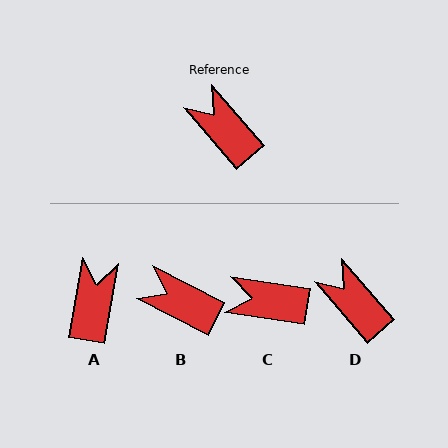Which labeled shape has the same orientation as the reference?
D.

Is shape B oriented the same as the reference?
No, it is off by about 22 degrees.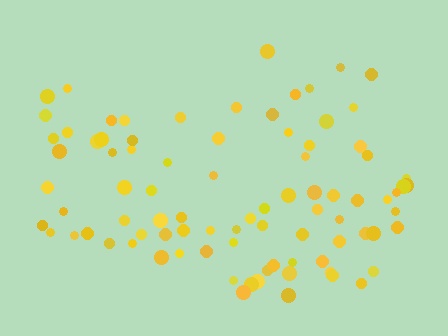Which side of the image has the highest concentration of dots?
The bottom.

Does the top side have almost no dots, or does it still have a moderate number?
Still a moderate number, just noticeably fewer than the bottom.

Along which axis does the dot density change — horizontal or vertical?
Vertical.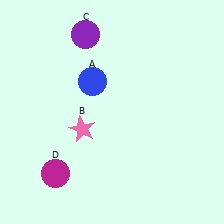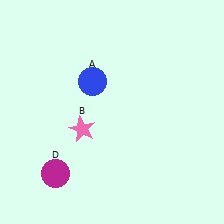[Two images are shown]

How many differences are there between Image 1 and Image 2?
There is 1 difference between the two images.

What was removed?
The purple circle (C) was removed in Image 2.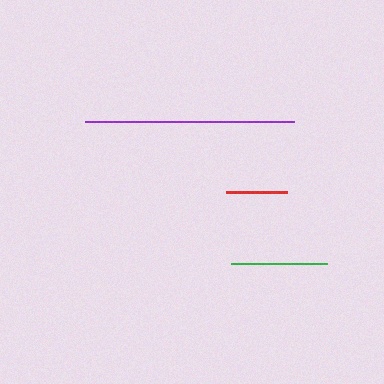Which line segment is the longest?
The purple line is the longest at approximately 210 pixels.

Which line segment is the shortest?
The red line is the shortest at approximately 61 pixels.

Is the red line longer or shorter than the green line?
The green line is longer than the red line.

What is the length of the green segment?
The green segment is approximately 96 pixels long.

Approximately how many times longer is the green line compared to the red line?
The green line is approximately 1.6 times the length of the red line.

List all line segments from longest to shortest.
From longest to shortest: purple, green, red.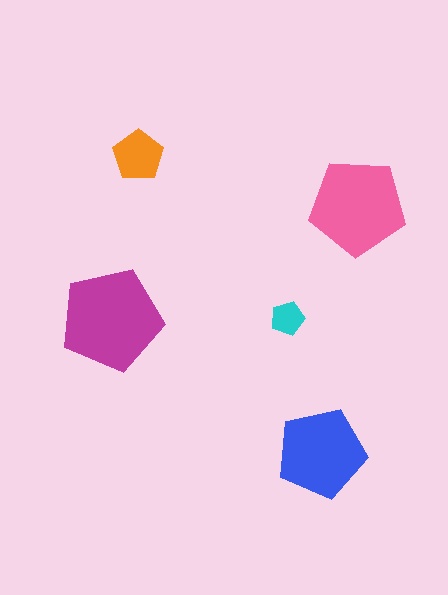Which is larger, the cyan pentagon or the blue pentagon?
The blue one.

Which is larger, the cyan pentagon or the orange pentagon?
The orange one.